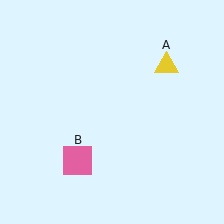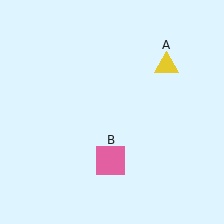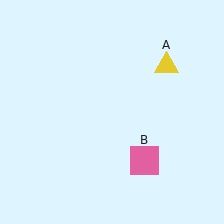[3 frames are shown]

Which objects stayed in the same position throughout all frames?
Yellow triangle (object A) remained stationary.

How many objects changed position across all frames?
1 object changed position: pink square (object B).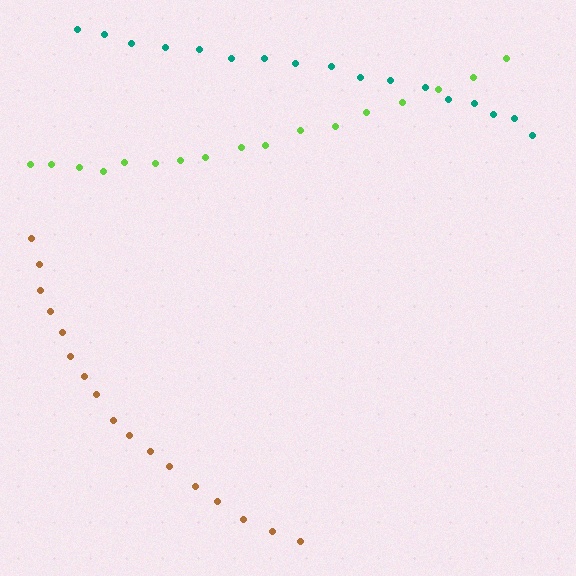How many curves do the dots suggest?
There are 3 distinct paths.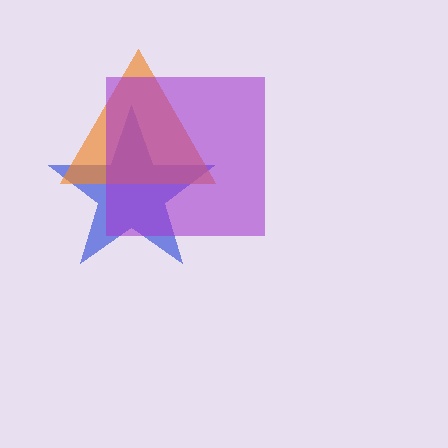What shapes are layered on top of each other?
The layered shapes are: a blue star, an orange triangle, a purple square.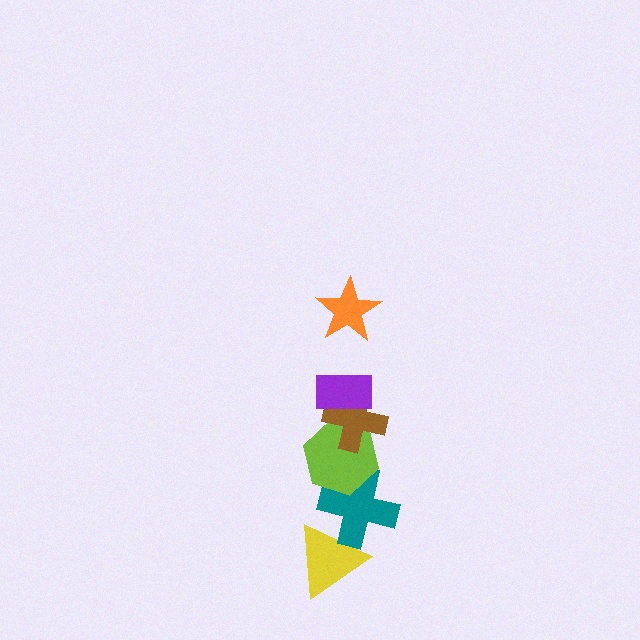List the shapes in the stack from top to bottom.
From top to bottom: the orange star, the purple rectangle, the brown cross, the lime hexagon, the teal cross, the yellow triangle.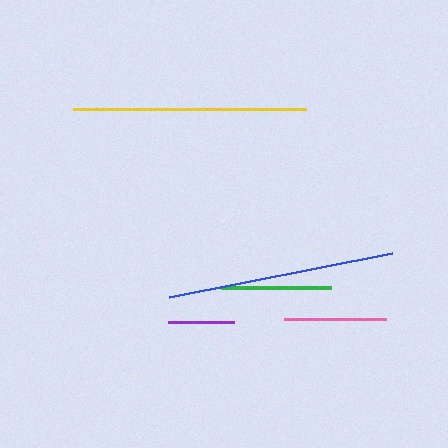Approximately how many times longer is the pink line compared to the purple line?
The pink line is approximately 1.6 times the length of the purple line.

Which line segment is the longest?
The yellow line is the longest at approximately 232 pixels.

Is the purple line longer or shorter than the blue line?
The blue line is longer than the purple line.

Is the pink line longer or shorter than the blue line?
The blue line is longer than the pink line.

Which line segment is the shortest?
The purple line is the shortest at approximately 66 pixels.